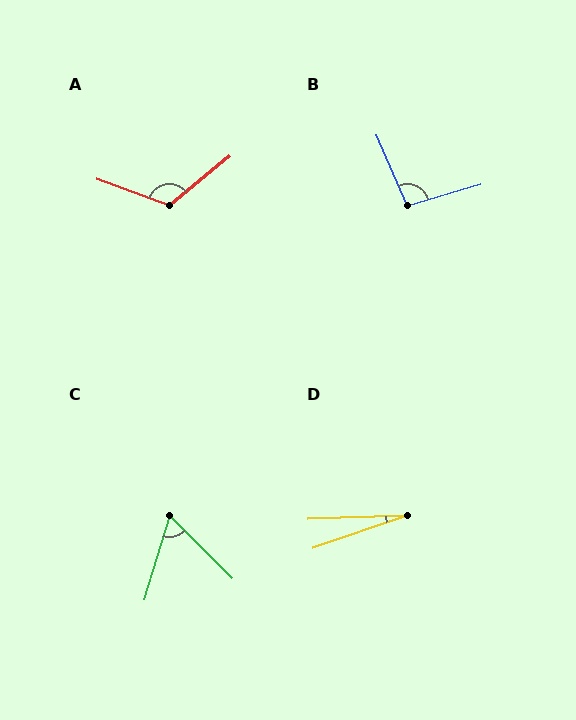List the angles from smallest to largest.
D (17°), C (62°), B (97°), A (121°).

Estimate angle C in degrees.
Approximately 62 degrees.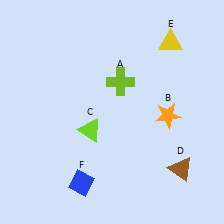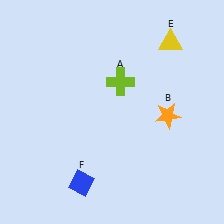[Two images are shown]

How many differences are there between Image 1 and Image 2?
There are 2 differences between the two images.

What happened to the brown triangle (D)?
The brown triangle (D) was removed in Image 2. It was in the bottom-right area of Image 1.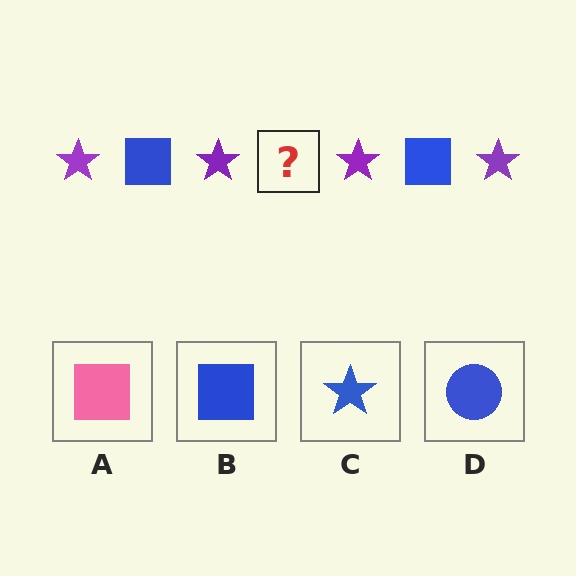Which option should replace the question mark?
Option B.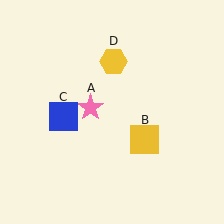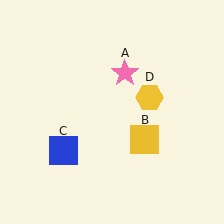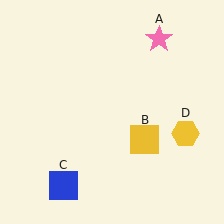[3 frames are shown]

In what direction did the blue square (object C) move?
The blue square (object C) moved down.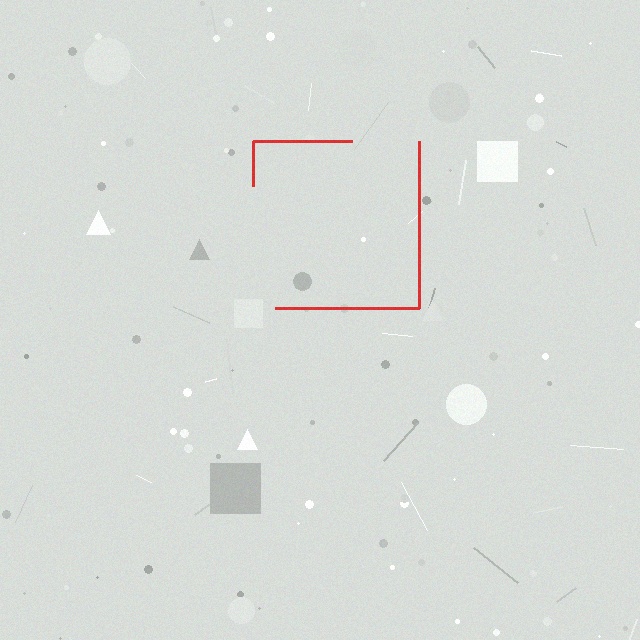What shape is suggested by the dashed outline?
The dashed outline suggests a square.